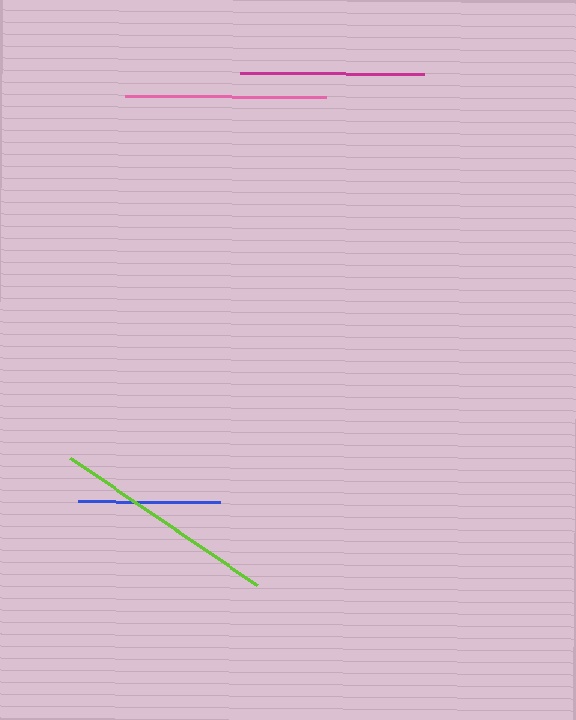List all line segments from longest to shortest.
From longest to shortest: lime, pink, magenta, blue.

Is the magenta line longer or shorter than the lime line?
The lime line is longer than the magenta line.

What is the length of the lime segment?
The lime segment is approximately 225 pixels long.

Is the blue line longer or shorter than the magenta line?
The magenta line is longer than the blue line.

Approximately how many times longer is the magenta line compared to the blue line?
The magenta line is approximately 1.3 times the length of the blue line.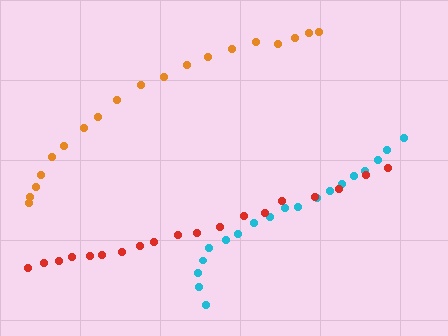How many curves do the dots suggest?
There are 3 distinct paths.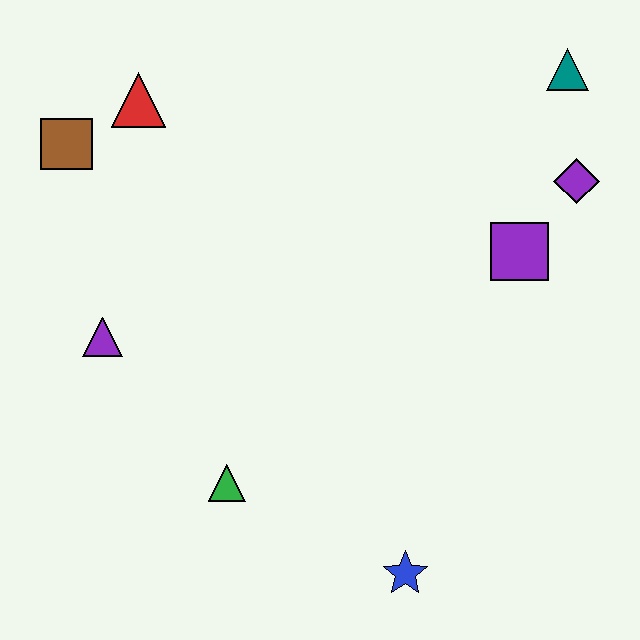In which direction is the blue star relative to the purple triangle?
The blue star is to the right of the purple triangle.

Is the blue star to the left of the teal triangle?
Yes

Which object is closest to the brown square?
The red triangle is closest to the brown square.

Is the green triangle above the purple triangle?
No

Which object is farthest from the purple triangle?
The teal triangle is farthest from the purple triangle.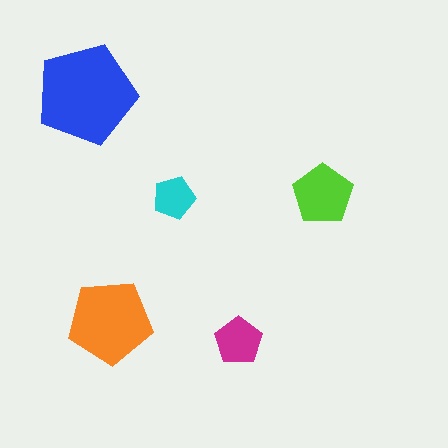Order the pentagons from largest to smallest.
the blue one, the orange one, the lime one, the magenta one, the cyan one.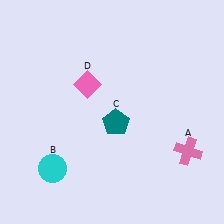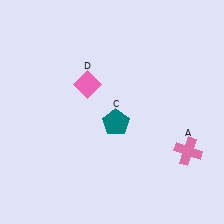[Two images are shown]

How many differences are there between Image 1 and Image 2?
There is 1 difference between the two images.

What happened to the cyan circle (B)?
The cyan circle (B) was removed in Image 2. It was in the bottom-left area of Image 1.